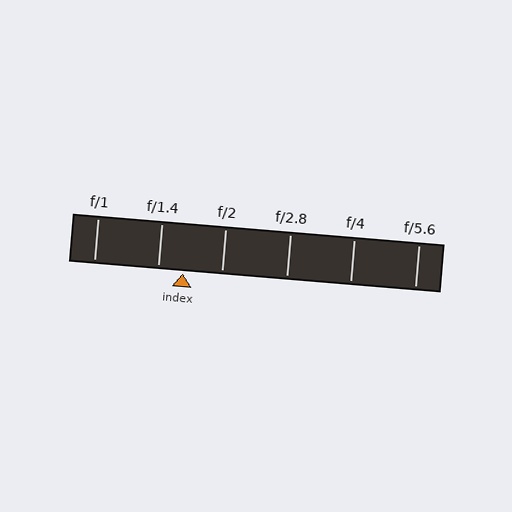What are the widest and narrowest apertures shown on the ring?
The widest aperture shown is f/1 and the narrowest is f/5.6.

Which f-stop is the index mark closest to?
The index mark is closest to f/1.4.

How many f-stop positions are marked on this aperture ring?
There are 6 f-stop positions marked.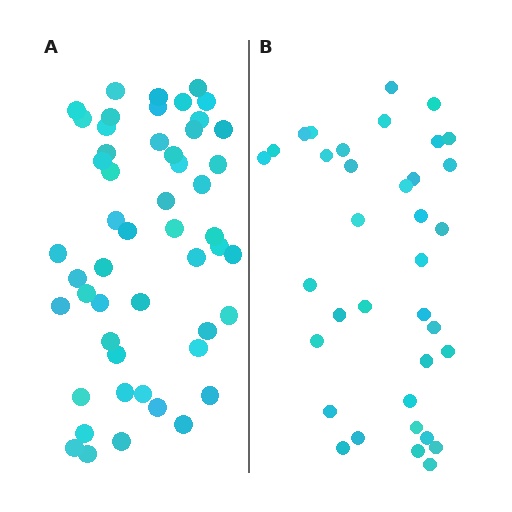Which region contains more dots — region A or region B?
Region A (the left region) has more dots.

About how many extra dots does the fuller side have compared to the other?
Region A has approximately 15 more dots than region B.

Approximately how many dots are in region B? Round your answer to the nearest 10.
About 40 dots. (The exact count is 36, which rounds to 40.)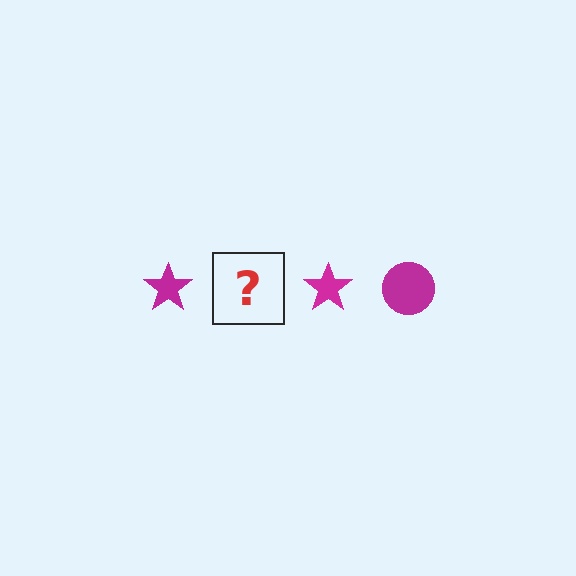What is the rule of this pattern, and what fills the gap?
The rule is that the pattern cycles through star, circle shapes in magenta. The gap should be filled with a magenta circle.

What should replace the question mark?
The question mark should be replaced with a magenta circle.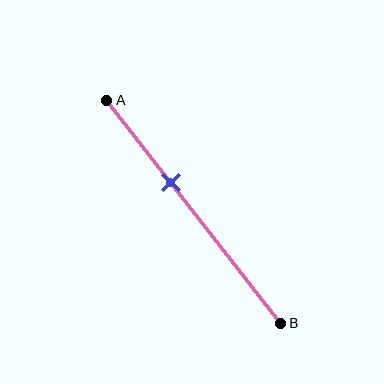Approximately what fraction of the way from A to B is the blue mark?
The blue mark is approximately 35% of the way from A to B.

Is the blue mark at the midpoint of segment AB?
No, the mark is at about 35% from A, not at the 50% midpoint.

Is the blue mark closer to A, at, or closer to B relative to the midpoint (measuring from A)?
The blue mark is closer to point A than the midpoint of segment AB.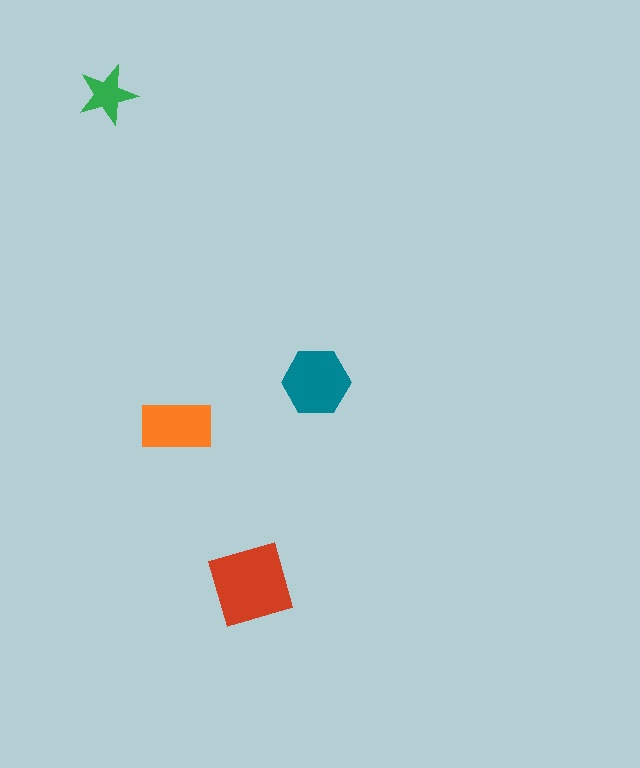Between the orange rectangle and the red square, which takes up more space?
The red square.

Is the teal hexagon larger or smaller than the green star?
Larger.